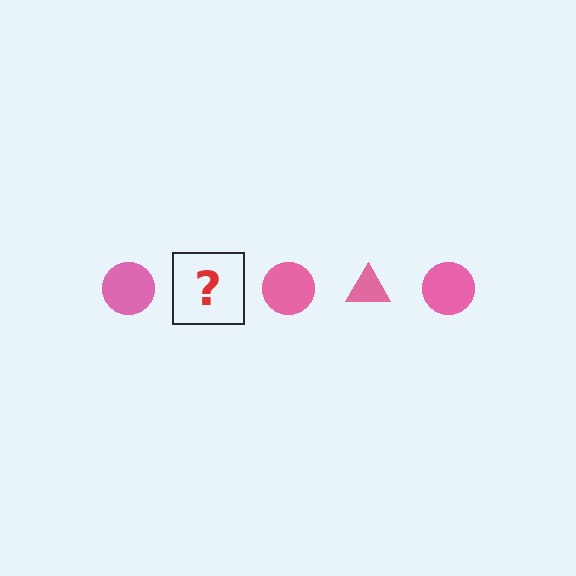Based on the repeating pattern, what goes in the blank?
The blank should be a pink triangle.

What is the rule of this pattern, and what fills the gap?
The rule is that the pattern cycles through circle, triangle shapes in pink. The gap should be filled with a pink triangle.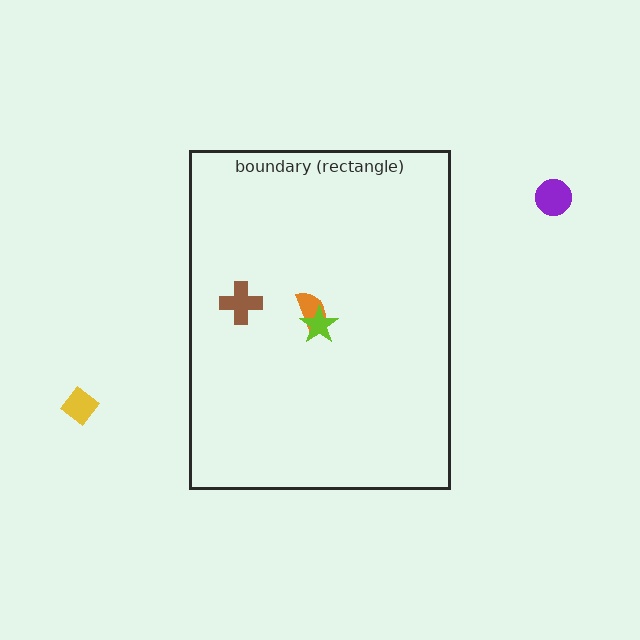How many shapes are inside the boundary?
3 inside, 2 outside.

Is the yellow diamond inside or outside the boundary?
Outside.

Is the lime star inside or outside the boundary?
Inside.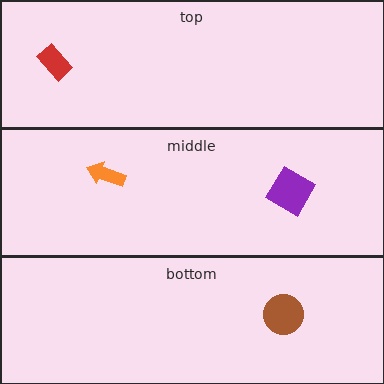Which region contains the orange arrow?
The middle region.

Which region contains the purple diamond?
The middle region.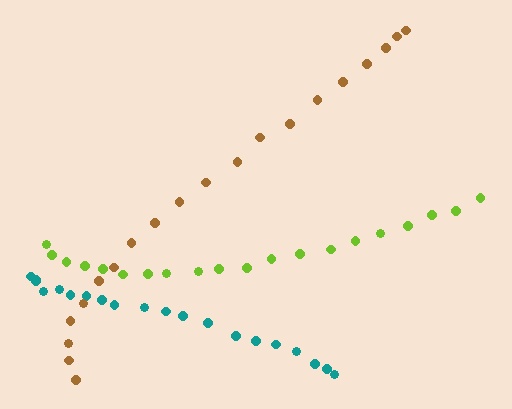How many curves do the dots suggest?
There are 3 distinct paths.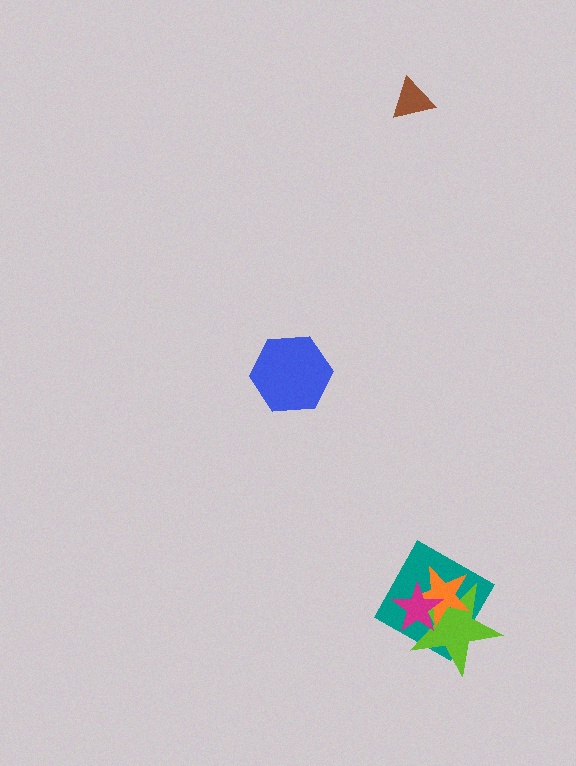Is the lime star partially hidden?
Yes, it is partially covered by another shape.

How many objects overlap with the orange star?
3 objects overlap with the orange star.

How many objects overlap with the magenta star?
3 objects overlap with the magenta star.